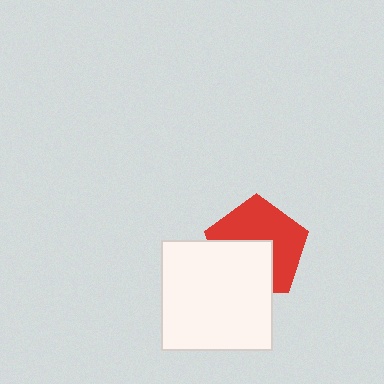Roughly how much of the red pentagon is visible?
About half of it is visible (roughly 57%).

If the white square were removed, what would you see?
You would see the complete red pentagon.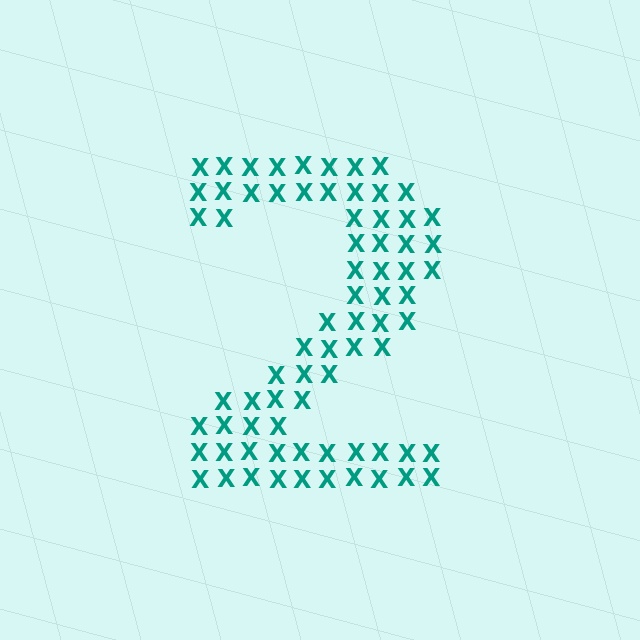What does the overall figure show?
The overall figure shows the digit 2.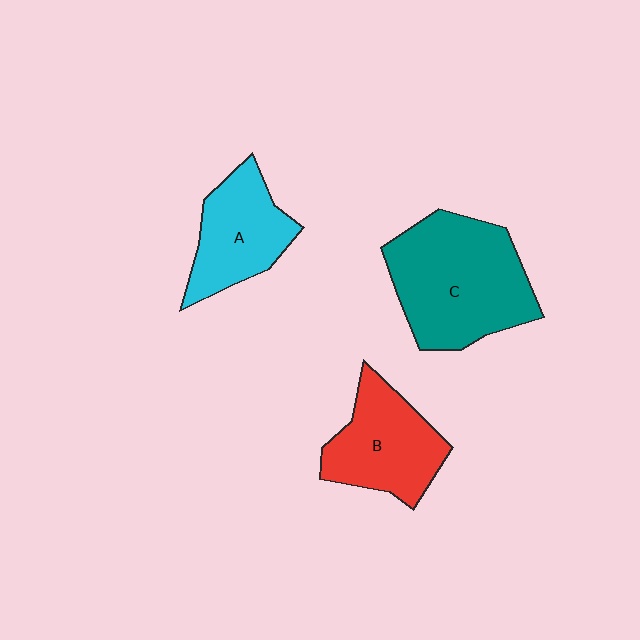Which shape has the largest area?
Shape C (teal).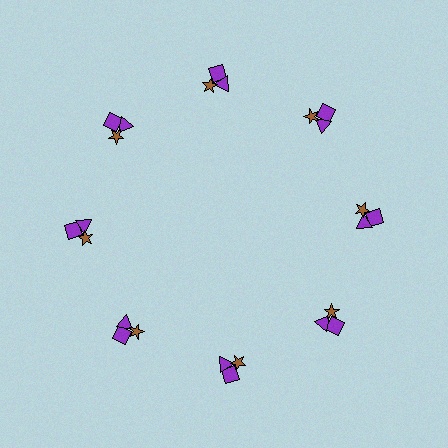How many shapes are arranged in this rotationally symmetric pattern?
There are 24 shapes, arranged in 8 groups of 3.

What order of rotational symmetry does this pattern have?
This pattern has 8-fold rotational symmetry.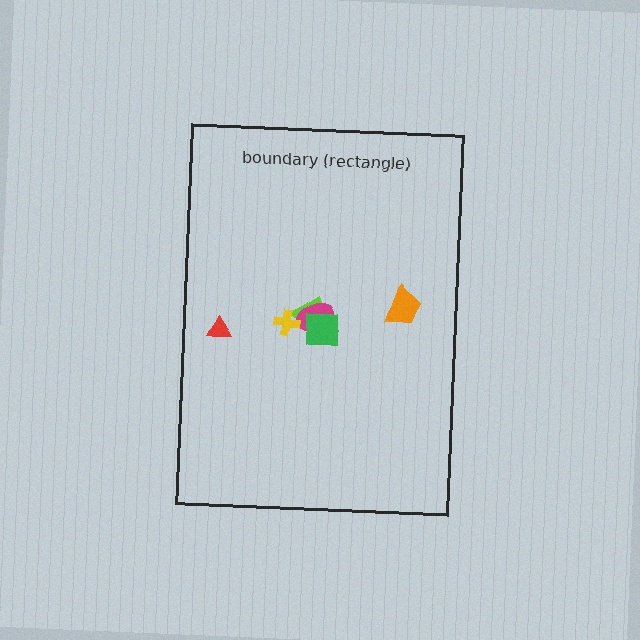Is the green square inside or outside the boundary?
Inside.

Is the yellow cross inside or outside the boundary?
Inside.